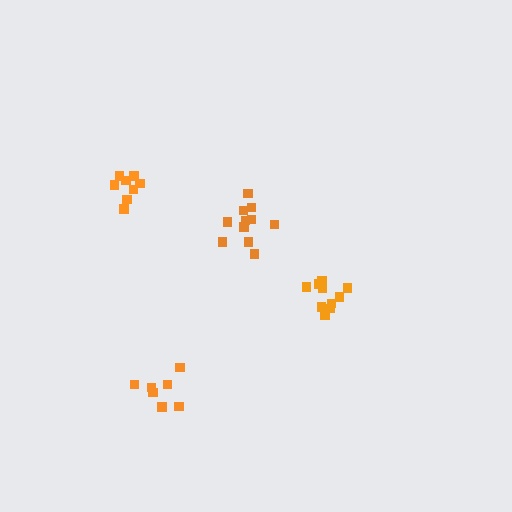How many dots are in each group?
Group 1: 7 dots, Group 2: 11 dots, Group 3: 10 dots, Group 4: 8 dots (36 total).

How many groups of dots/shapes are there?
There are 4 groups.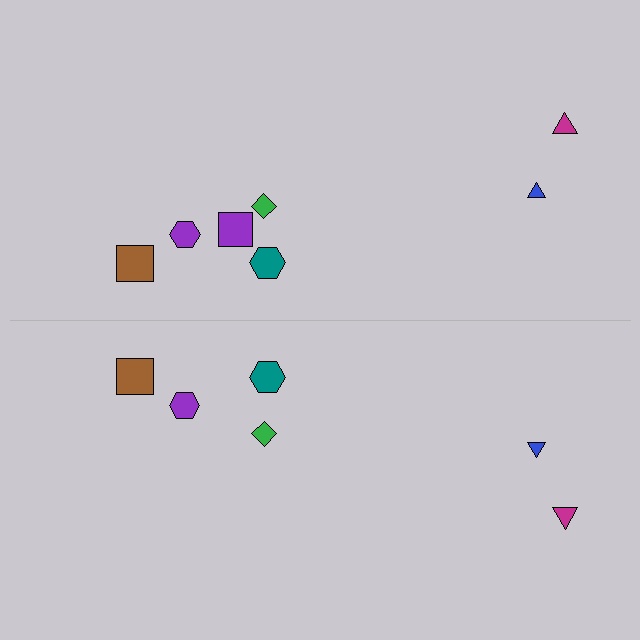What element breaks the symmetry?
A purple square is missing from the bottom side.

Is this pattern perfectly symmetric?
No, the pattern is not perfectly symmetric. A purple square is missing from the bottom side.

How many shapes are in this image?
There are 13 shapes in this image.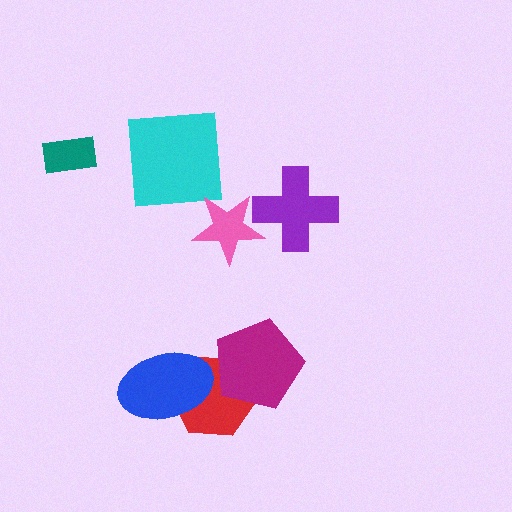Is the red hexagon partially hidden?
Yes, it is partially covered by another shape.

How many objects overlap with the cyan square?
0 objects overlap with the cyan square.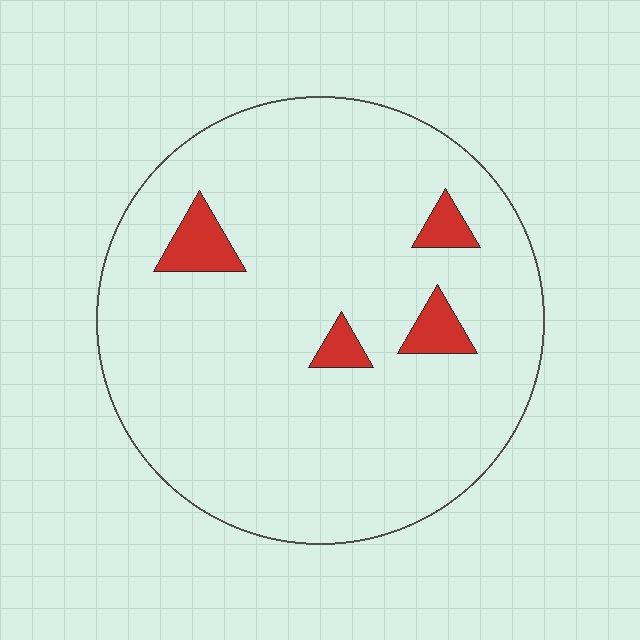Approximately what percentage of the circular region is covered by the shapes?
Approximately 5%.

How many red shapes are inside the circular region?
4.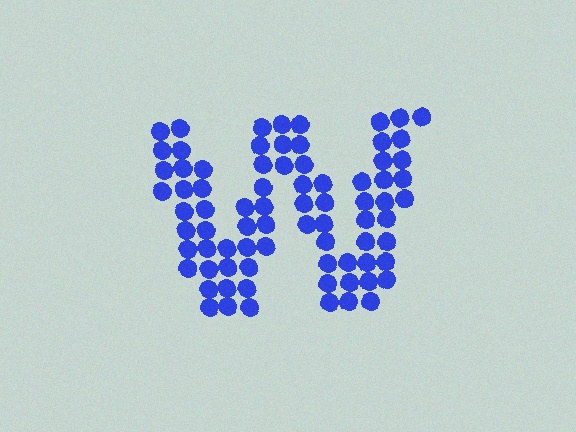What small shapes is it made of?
It is made of small circles.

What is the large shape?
The large shape is the letter W.